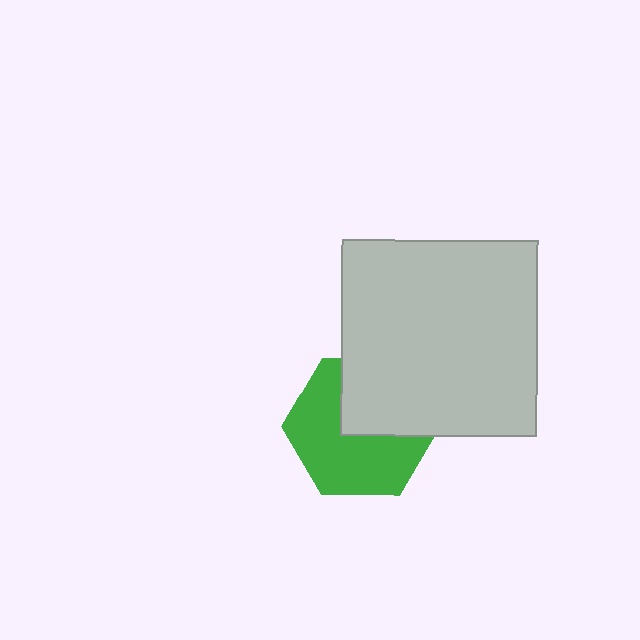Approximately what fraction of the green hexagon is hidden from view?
Roughly 39% of the green hexagon is hidden behind the light gray square.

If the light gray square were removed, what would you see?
You would see the complete green hexagon.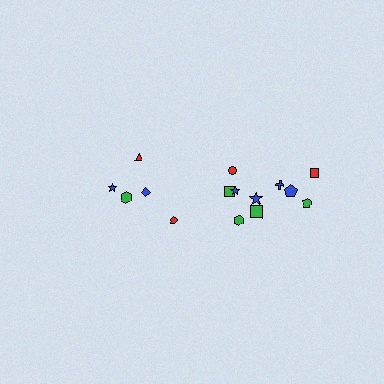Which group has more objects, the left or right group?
The right group.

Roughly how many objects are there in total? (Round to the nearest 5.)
Roughly 15 objects in total.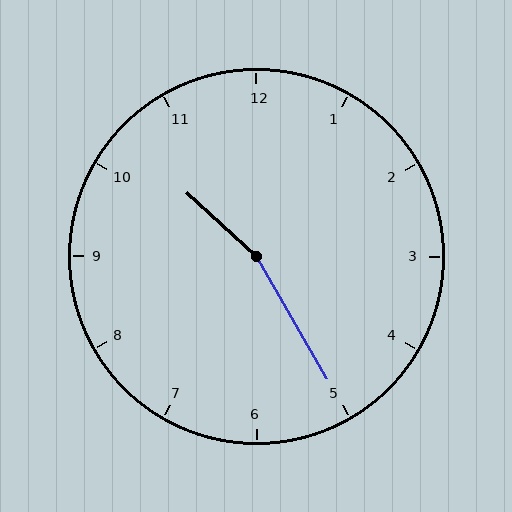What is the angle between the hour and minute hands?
Approximately 162 degrees.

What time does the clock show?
10:25.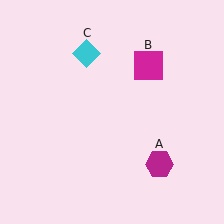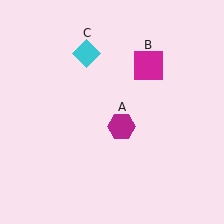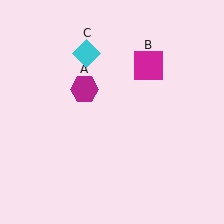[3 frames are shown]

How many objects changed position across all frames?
1 object changed position: magenta hexagon (object A).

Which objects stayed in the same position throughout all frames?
Magenta square (object B) and cyan diamond (object C) remained stationary.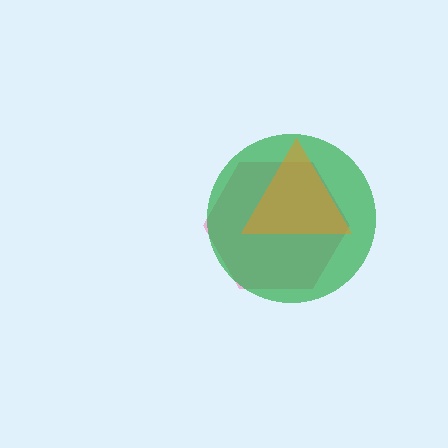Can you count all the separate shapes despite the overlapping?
Yes, there are 3 separate shapes.